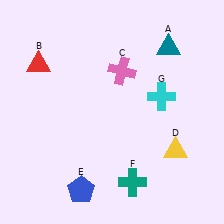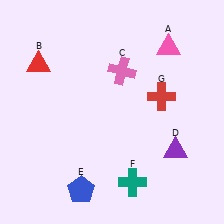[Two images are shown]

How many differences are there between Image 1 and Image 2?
There are 3 differences between the two images.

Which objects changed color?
A changed from teal to pink. D changed from yellow to purple. G changed from cyan to red.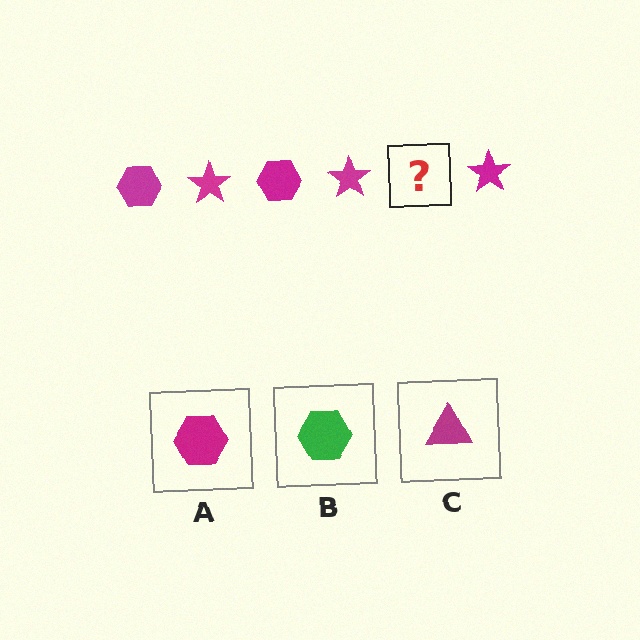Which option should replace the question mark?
Option A.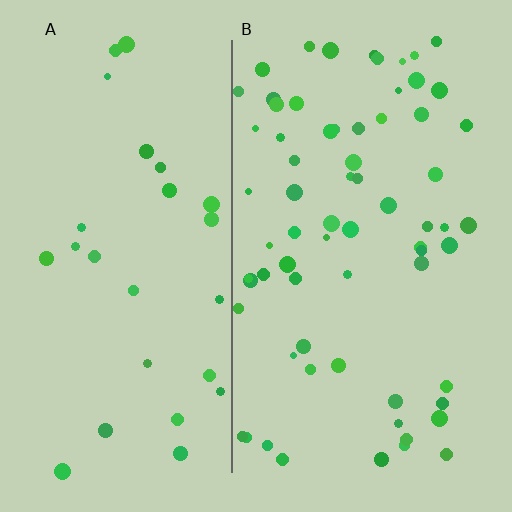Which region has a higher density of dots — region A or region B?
B (the right).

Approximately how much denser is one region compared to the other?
Approximately 2.5× — region B over region A.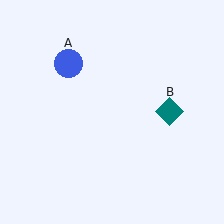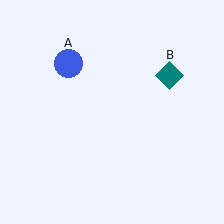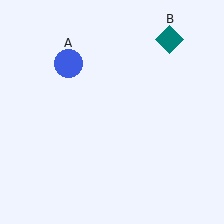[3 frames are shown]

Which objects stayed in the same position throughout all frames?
Blue circle (object A) remained stationary.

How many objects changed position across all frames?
1 object changed position: teal diamond (object B).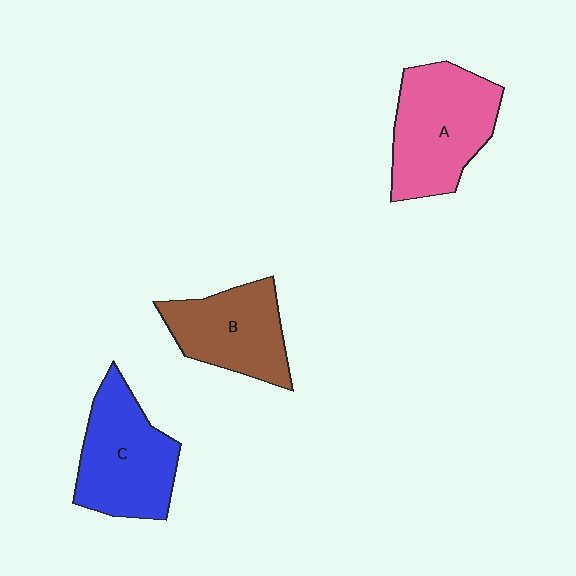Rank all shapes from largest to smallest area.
From largest to smallest: A (pink), C (blue), B (brown).